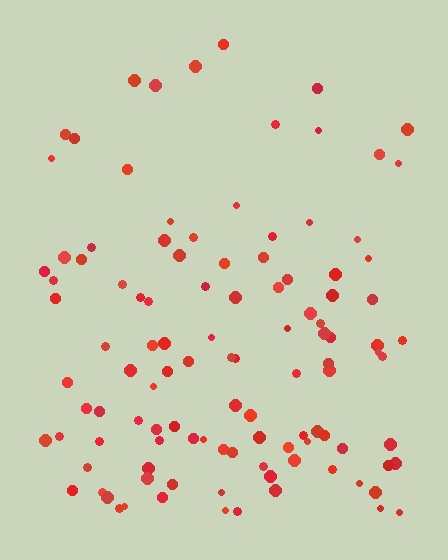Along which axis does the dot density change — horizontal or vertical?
Vertical.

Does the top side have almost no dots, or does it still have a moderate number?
Still a moderate number, just noticeably fewer than the bottom.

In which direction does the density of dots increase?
From top to bottom, with the bottom side densest.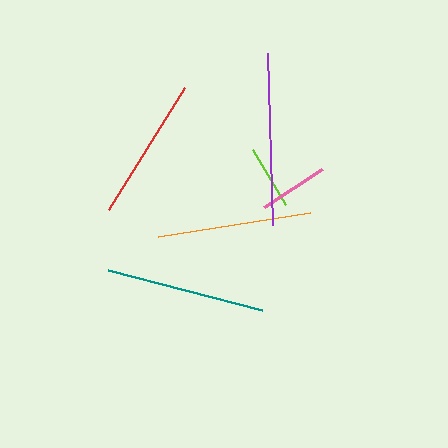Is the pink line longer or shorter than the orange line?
The orange line is longer than the pink line.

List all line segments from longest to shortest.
From longest to shortest: purple, teal, orange, red, pink, lime.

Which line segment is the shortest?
The lime line is the shortest at approximately 64 pixels.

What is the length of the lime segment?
The lime segment is approximately 64 pixels long.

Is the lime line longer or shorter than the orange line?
The orange line is longer than the lime line.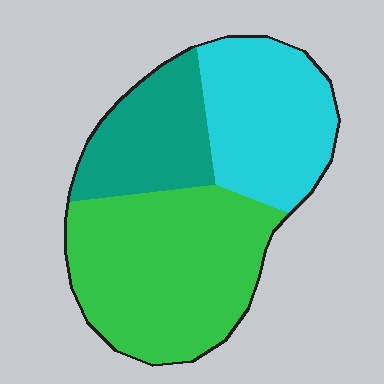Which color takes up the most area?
Green, at roughly 45%.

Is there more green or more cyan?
Green.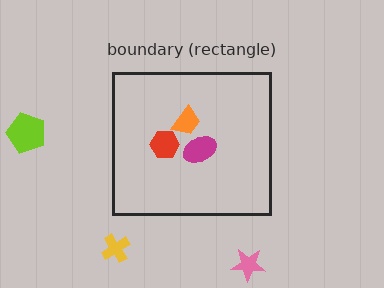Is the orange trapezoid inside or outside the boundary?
Inside.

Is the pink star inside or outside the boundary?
Outside.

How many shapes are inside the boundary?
3 inside, 3 outside.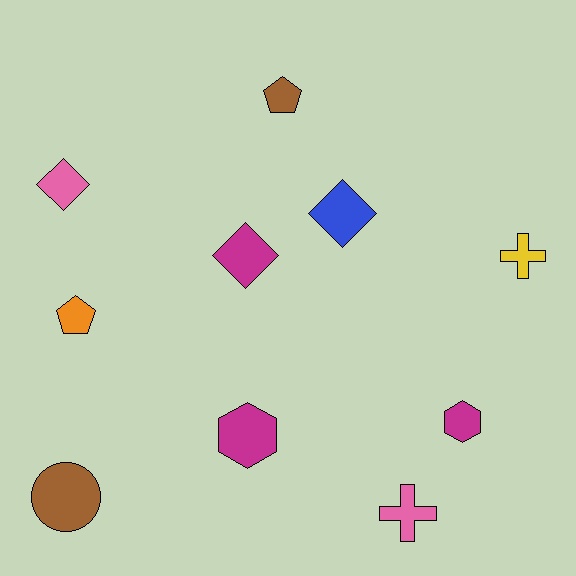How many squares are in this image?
There are no squares.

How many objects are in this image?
There are 10 objects.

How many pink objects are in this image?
There are 2 pink objects.